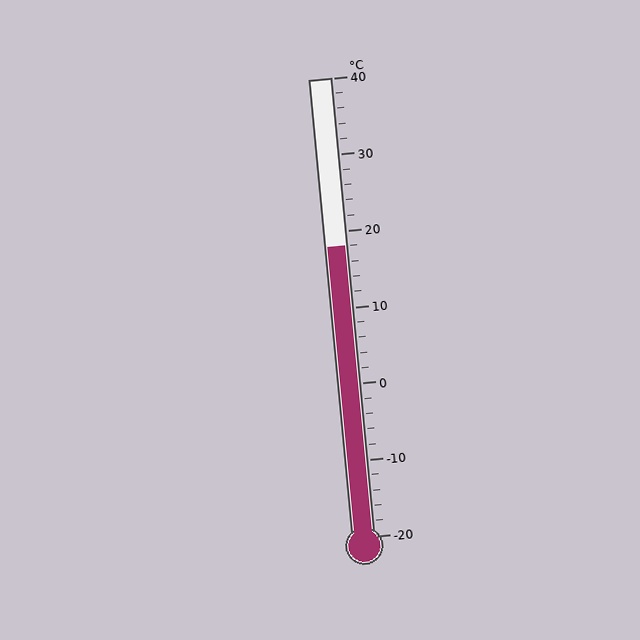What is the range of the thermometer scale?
The thermometer scale ranges from -20°C to 40°C.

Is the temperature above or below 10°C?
The temperature is above 10°C.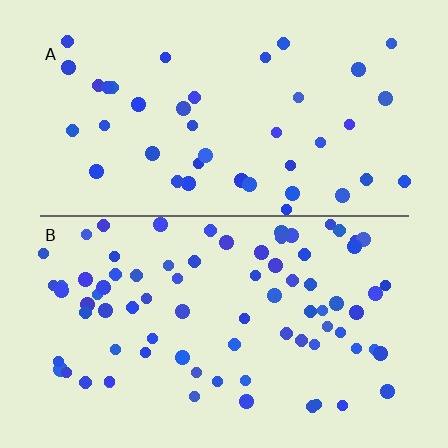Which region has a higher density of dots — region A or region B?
B (the bottom).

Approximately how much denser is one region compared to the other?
Approximately 2.0× — region B over region A.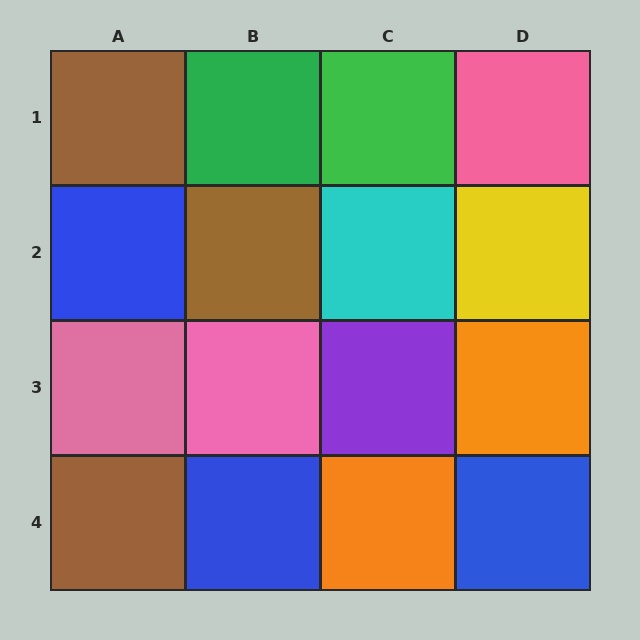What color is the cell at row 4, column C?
Orange.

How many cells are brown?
3 cells are brown.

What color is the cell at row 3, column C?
Purple.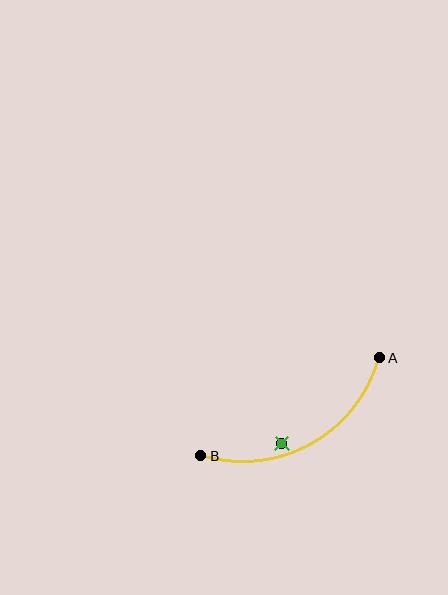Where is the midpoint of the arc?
The arc midpoint is the point on the curve farthest from the straight line joining A and B. It sits below that line.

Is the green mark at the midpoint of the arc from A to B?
No — the green mark does not lie on the arc at all. It sits slightly inside the curve.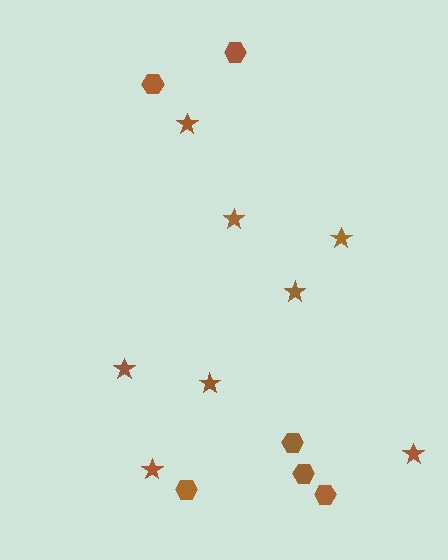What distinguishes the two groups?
There are 2 groups: one group of stars (8) and one group of hexagons (6).